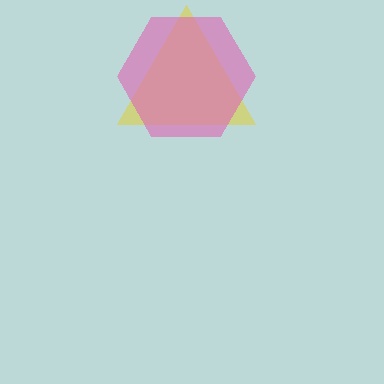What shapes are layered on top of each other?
The layered shapes are: a yellow triangle, a pink hexagon.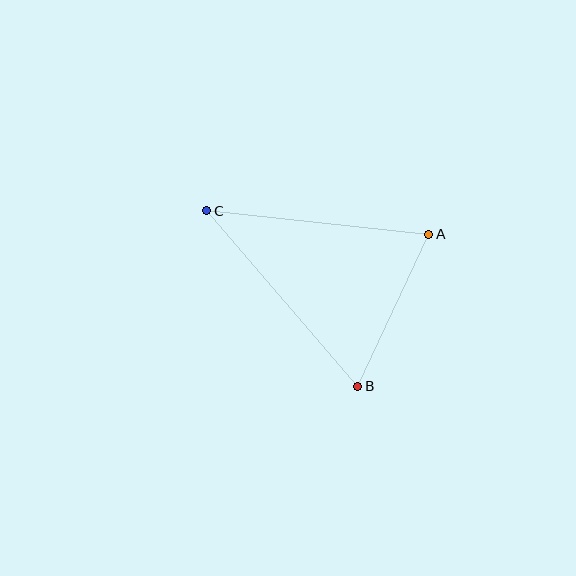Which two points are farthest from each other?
Points B and C are farthest from each other.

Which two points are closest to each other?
Points A and B are closest to each other.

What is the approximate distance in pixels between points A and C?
The distance between A and C is approximately 223 pixels.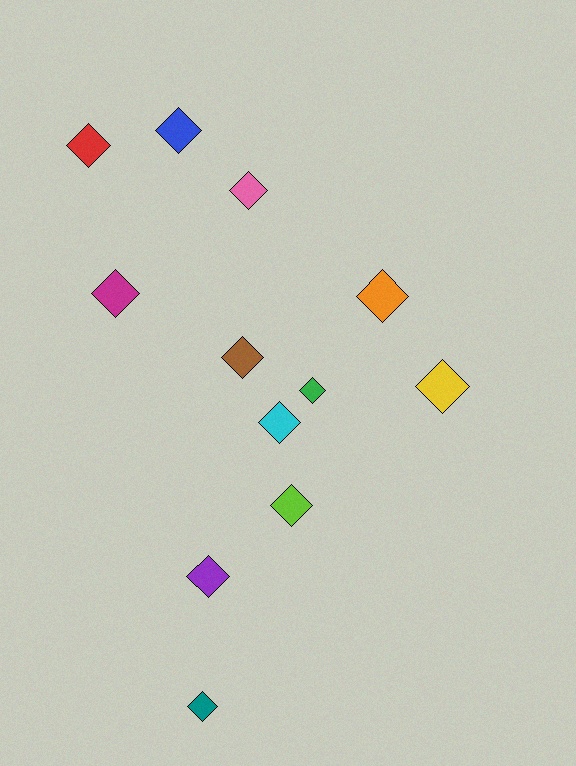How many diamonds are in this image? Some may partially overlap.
There are 12 diamonds.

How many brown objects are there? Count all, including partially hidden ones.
There is 1 brown object.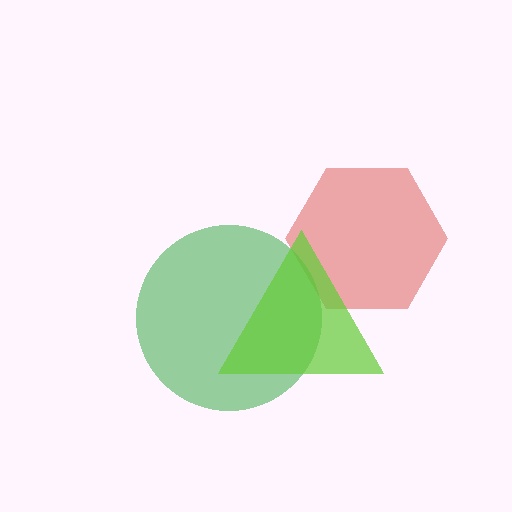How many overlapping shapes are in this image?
There are 3 overlapping shapes in the image.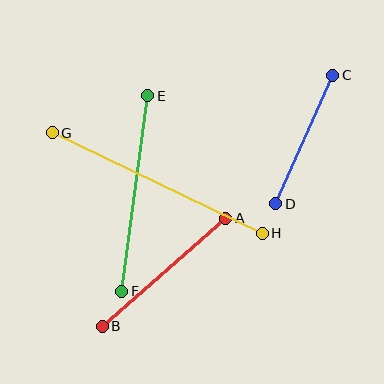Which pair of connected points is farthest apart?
Points G and H are farthest apart.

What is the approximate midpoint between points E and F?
The midpoint is at approximately (135, 193) pixels.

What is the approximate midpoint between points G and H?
The midpoint is at approximately (157, 183) pixels.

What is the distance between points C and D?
The distance is approximately 141 pixels.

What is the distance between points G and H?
The distance is approximately 233 pixels.